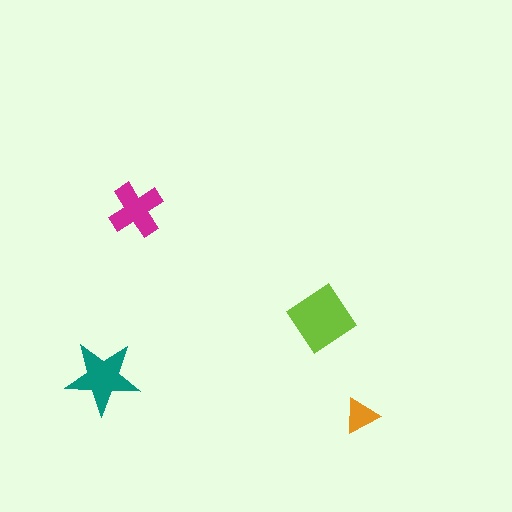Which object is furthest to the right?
The orange triangle is rightmost.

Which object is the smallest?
The orange triangle.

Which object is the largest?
The lime diamond.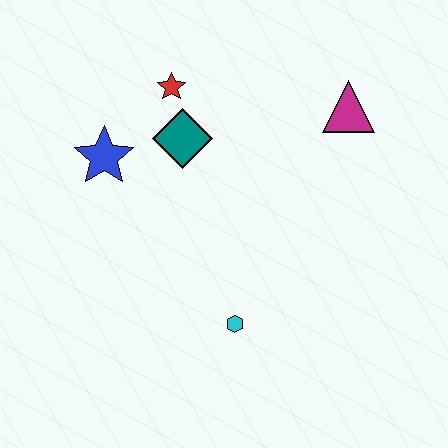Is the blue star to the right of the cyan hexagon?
No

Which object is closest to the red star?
The teal diamond is closest to the red star.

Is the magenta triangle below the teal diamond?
No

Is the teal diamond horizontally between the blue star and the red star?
No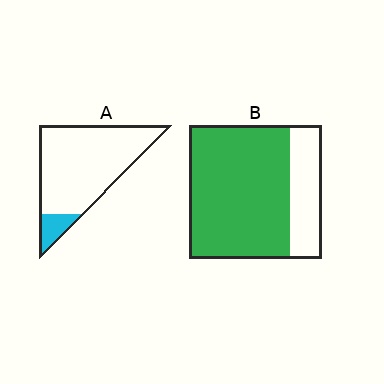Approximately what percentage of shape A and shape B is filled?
A is approximately 10% and B is approximately 75%.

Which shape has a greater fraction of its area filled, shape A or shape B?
Shape B.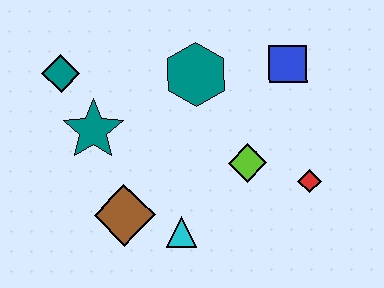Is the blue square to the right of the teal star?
Yes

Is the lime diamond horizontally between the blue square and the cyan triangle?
Yes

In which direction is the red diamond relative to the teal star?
The red diamond is to the right of the teal star.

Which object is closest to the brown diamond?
The cyan triangle is closest to the brown diamond.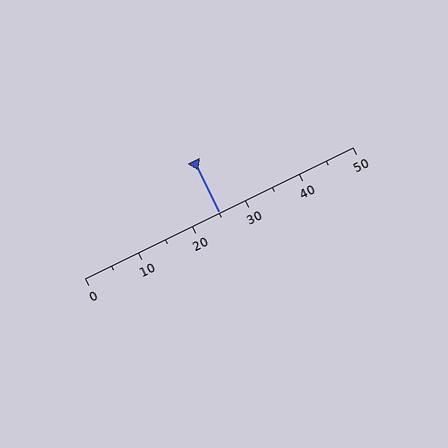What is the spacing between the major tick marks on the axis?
The major ticks are spaced 10 apart.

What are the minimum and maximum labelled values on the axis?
The axis runs from 0 to 50.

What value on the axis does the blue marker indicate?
The marker indicates approximately 25.